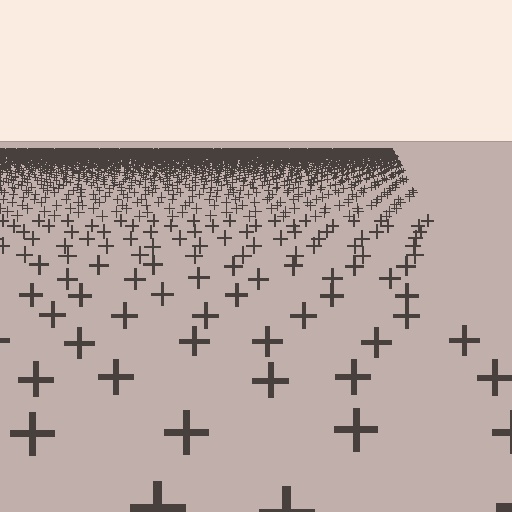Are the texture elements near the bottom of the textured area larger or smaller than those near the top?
Larger. Near the bottom, elements are closer to the viewer and appear at a bigger on-screen size.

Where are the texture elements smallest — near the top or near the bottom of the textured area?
Near the top.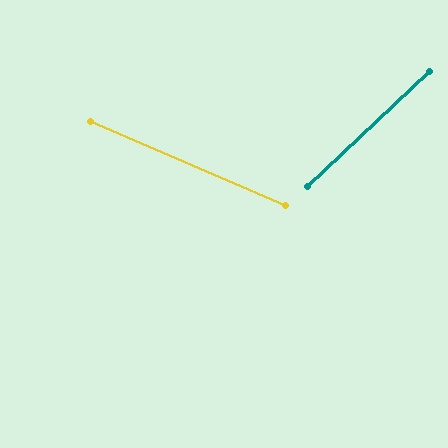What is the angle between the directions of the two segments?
Approximately 67 degrees.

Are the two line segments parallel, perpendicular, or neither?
Neither parallel nor perpendicular — they differ by about 67°.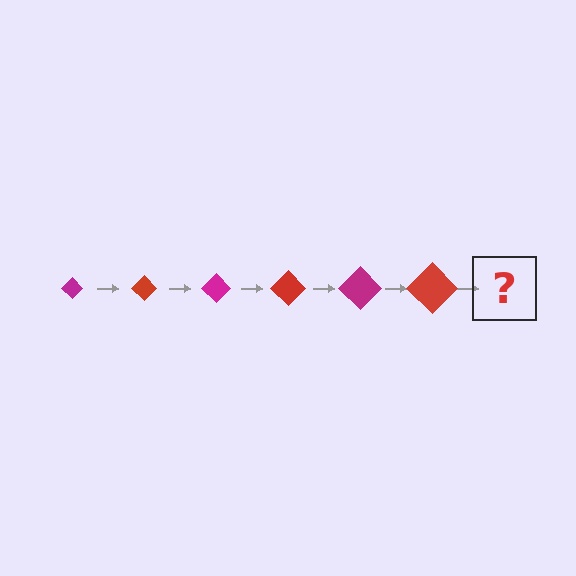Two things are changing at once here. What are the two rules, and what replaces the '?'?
The two rules are that the diamond grows larger each step and the color cycles through magenta and red. The '?' should be a magenta diamond, larger than the previous one.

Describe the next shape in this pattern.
It should be a magenta diamond, larger than the previous one.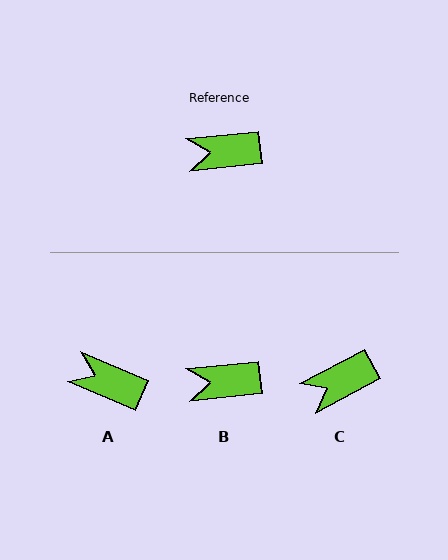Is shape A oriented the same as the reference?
No, it is off by about 29 degrees.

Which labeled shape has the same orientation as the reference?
B.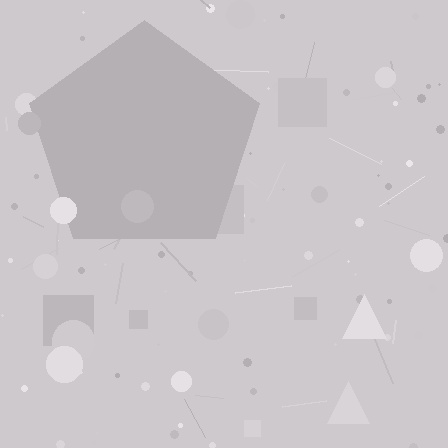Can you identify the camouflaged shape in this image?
The camouflaged shape is a pentagon.